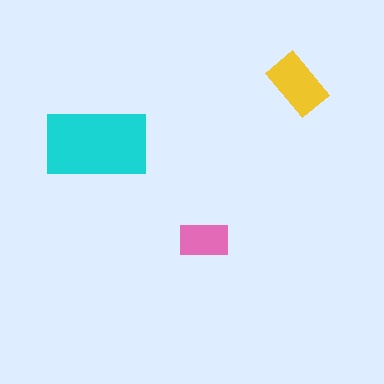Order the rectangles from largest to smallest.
the cyan one, the yellow one, the pink one.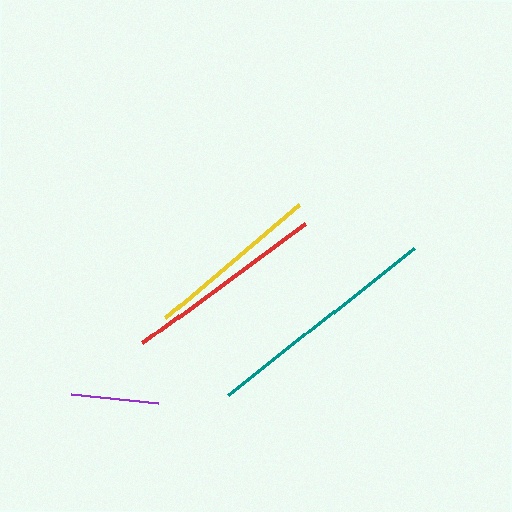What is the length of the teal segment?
The teal segment is approximately 237 pixels long.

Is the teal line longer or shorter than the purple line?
The teal line is longer than the purple line.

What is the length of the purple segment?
The purple segment is approximately 87 pixels long.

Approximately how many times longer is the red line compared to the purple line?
The red line is approximately 2.3 times the length of the purple line.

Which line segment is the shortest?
The purple line is the shortest at approximately 87 pixels.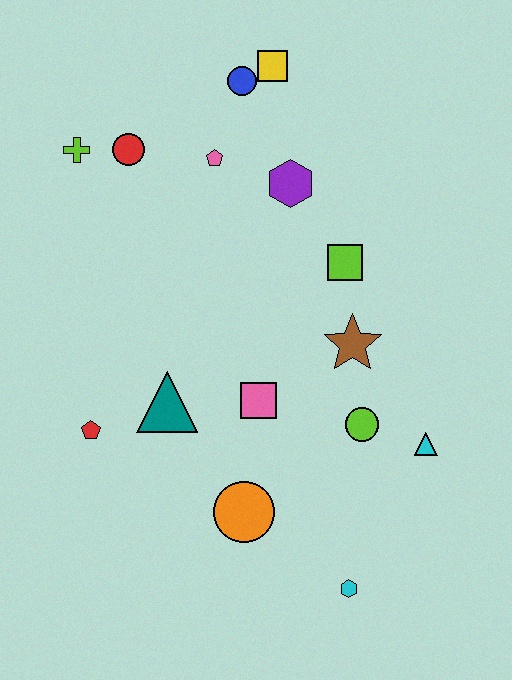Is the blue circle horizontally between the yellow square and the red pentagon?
Yes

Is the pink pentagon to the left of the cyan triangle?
Yes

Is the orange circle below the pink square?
Yes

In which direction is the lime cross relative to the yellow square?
The lime cross is to the left of the yellow square.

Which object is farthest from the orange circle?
The yellow square is farthest from the orange circle.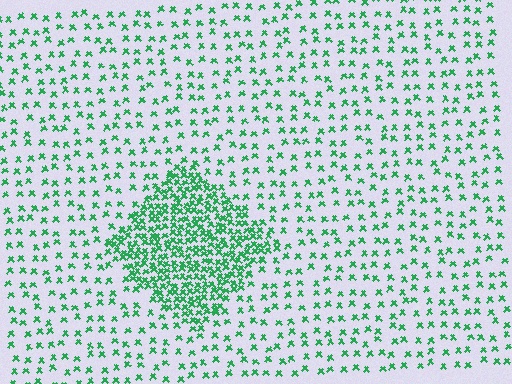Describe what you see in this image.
The image contains small green elements arranged at two different densities. A diamond-shaped region is visible where the elements are more densely packed than the surrounding area.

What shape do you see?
I see a diamond.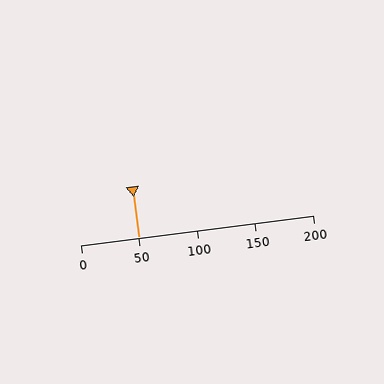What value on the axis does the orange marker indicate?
The marker indicates approximately 50.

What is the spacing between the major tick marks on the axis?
The major ticks are spaced 50 apart.